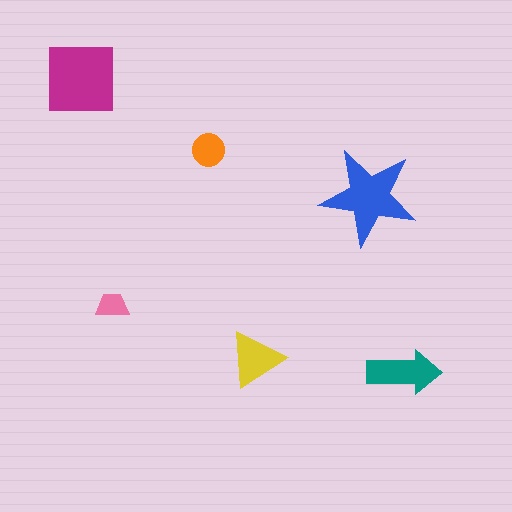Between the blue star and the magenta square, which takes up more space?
The magenta square.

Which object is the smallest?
The pink trapezoid.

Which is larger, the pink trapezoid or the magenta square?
The magenta square.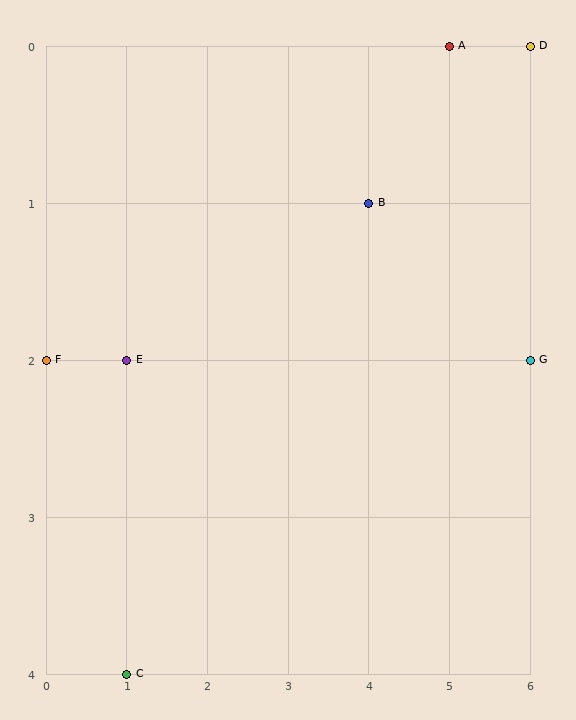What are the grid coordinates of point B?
Point B is at grid coordinates (4, 1).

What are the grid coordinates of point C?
Point C is at grid coordinates (1, 4).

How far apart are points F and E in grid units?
Points F and E are 1 column apart.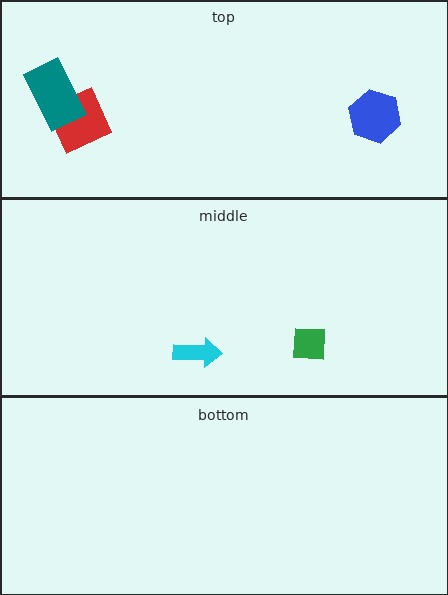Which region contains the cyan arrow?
The middle region.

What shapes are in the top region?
The red square, the blue hexagon, the teal rectangle.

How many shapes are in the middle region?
2.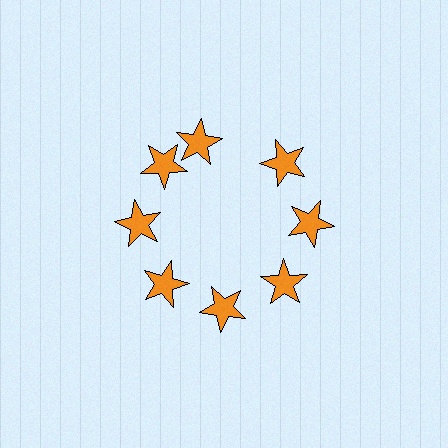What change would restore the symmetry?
The symmetry would be restored by rotating it back into even spacing with its neighbors so that all 8 stars sit at equal angles and equal distance from the center.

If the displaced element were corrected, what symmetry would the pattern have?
It would have 8-fold rotational symmetry — the pattern would map onto itself every 45 degrees.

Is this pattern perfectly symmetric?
No. The 8 orange stars are arranged in a ring, but one element near the 12 o'clock position is rotated out of alignment along the ring, breaking the 8-fold rotational symmetry.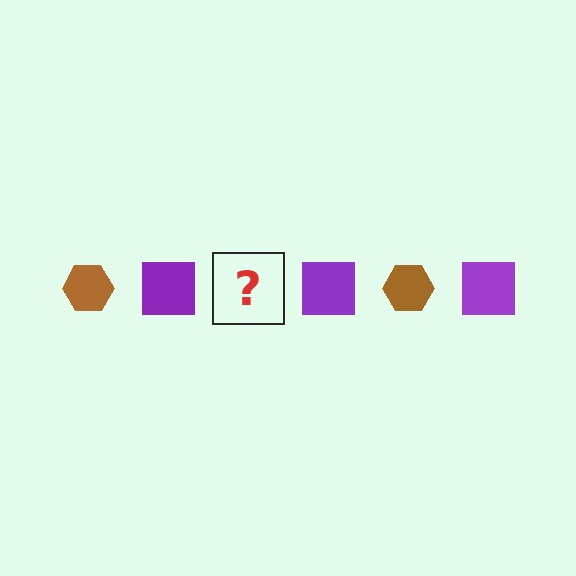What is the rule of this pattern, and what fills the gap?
The rule is that the pattern alternates between brown hexagon and purple square. The gap should be filled with a brown hexagon.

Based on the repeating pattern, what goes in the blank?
The blank should be a brown hexagon.